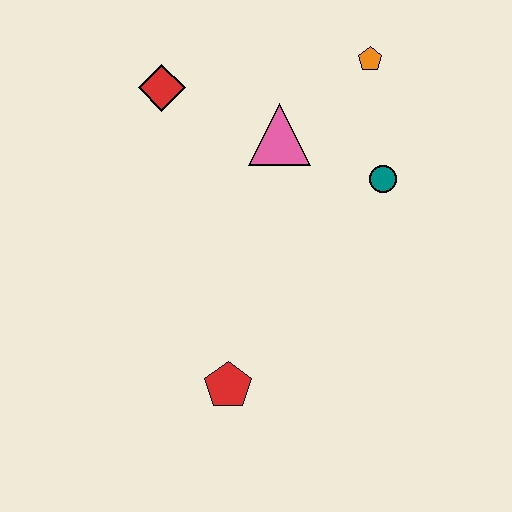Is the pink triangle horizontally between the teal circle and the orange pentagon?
No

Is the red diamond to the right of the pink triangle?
No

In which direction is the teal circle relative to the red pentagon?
The teal circle is above the red pentagon.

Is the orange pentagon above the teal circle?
Yes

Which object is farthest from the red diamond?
The red pentagon is farthest from the red diamond.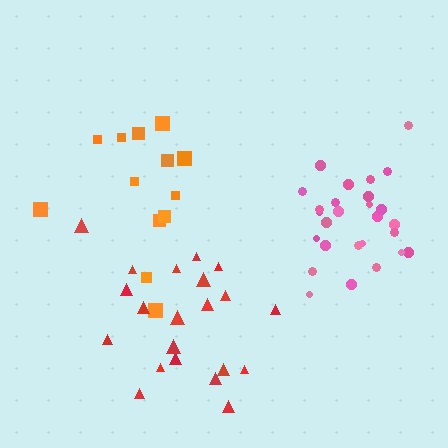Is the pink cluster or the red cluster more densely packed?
Pink.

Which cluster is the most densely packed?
Pink.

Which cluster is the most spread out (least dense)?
Orange.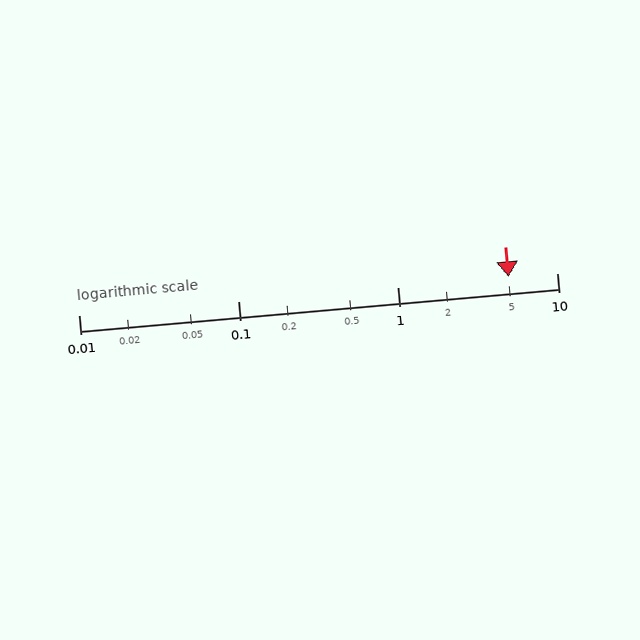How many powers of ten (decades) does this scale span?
The scale spans 3 decades, from 0.01 to 10.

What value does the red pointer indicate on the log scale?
The pointer indicates approximately 5.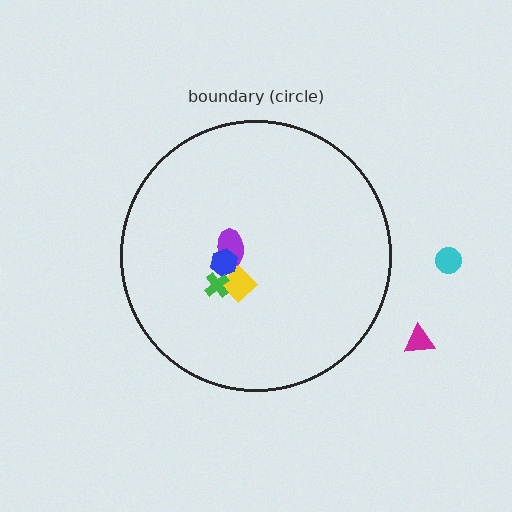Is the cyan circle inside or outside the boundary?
Outside.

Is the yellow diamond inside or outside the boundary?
Inside.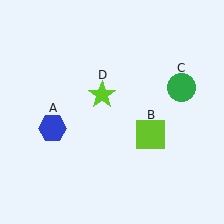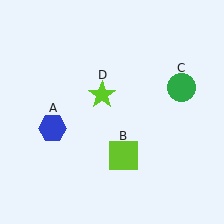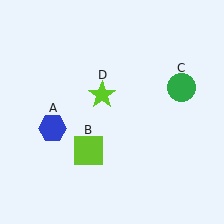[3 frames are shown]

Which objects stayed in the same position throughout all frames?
Blue hexagon (object A) and green circle (object C) and lime star (object D) remained stationary.